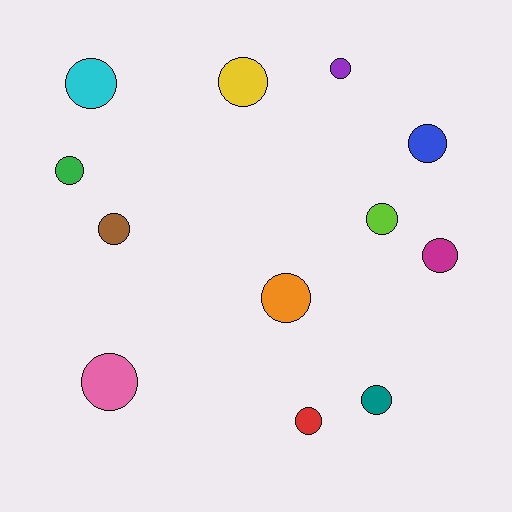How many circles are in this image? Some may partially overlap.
There are 12 circles.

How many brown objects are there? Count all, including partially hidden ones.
There is 1 brown object.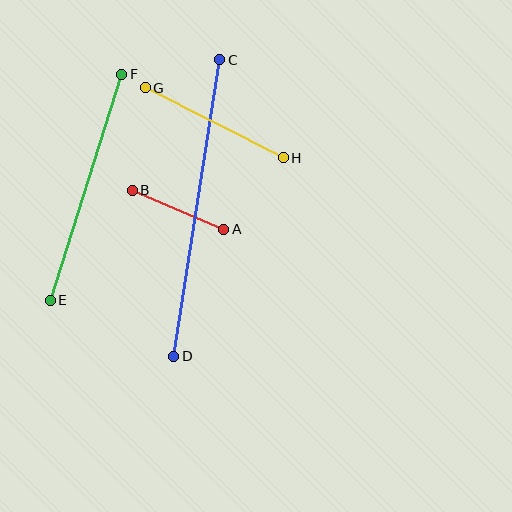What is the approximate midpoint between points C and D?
The midpoint is at approximately (197, 208) pixels.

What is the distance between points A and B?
The distance is approximately 99 pixels.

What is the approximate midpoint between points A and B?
The midpoint is at approximately (178, 210) pixels.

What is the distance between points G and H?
The distance is approximately 155 pixels.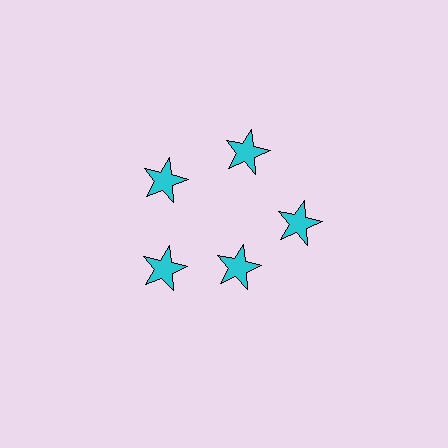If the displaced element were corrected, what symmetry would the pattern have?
It would have 5-fold rotational symmetry — the pattern would map onto itself every 72 degrees.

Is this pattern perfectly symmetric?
No. The 5 cyan stars are arranged in a ring, but one element near the 5 o'clock position is pulled inward toward the center, breaking the 5-fold rotational symmetry.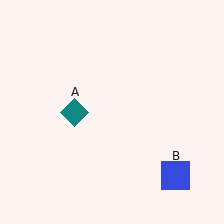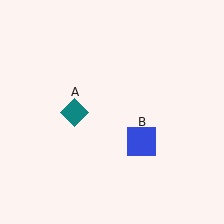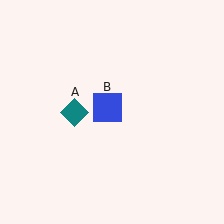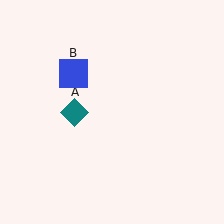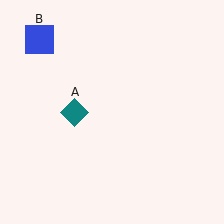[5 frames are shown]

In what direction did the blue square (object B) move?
The blue square (object B) moved up and to the left.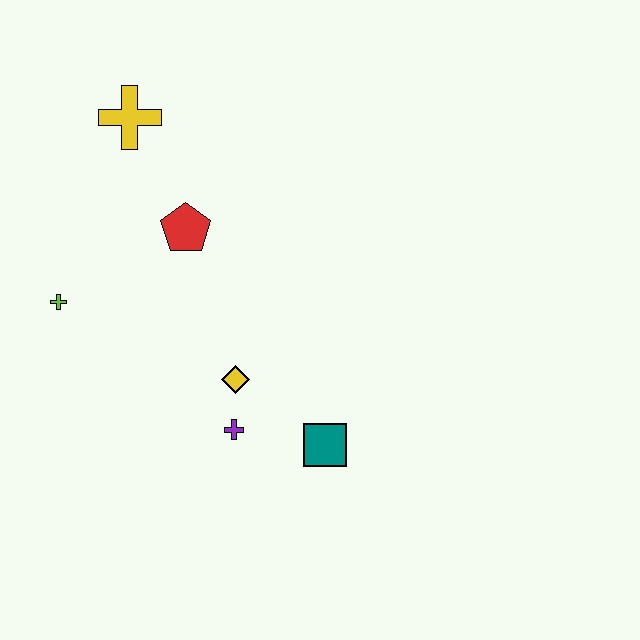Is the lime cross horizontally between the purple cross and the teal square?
No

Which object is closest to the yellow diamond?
The purple cross is closest to the yellow diamond.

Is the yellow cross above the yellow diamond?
Yes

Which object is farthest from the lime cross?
The teal square is farthest from the lime cross.